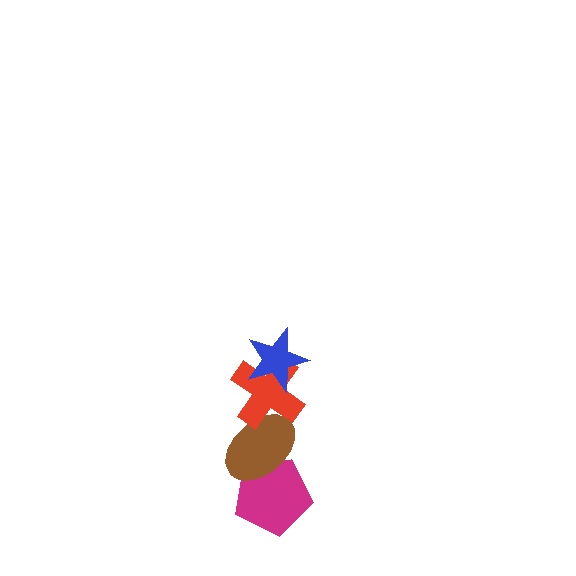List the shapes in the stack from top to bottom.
From top to bottom: the blue star, the red cross, the brown ellipse, the magenta pentagon.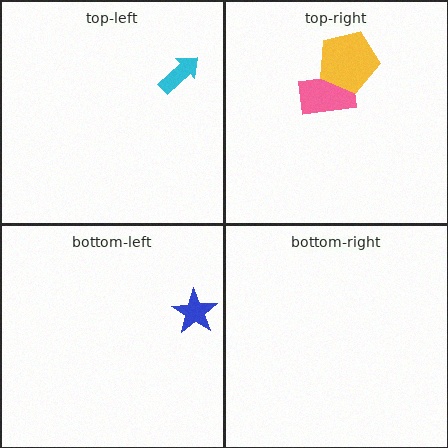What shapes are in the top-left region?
The cyan arrow.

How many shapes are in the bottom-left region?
1.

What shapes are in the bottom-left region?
The blue star.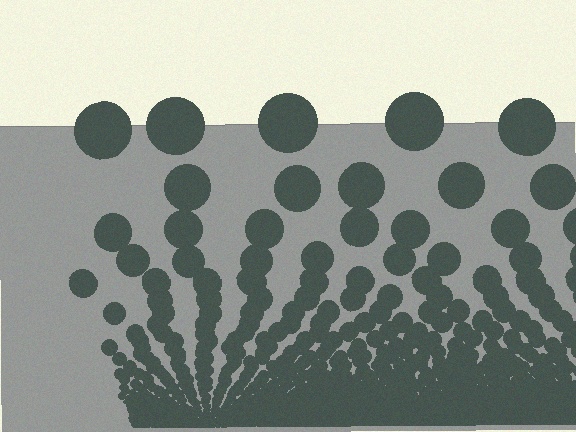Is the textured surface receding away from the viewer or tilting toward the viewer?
The surface appears to tilt toward the viewer. Texture elements get larger and sparser toward the top.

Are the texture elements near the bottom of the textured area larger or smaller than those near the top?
Smaller. The gradient is inverted — elements near the bottom are smaller and denser.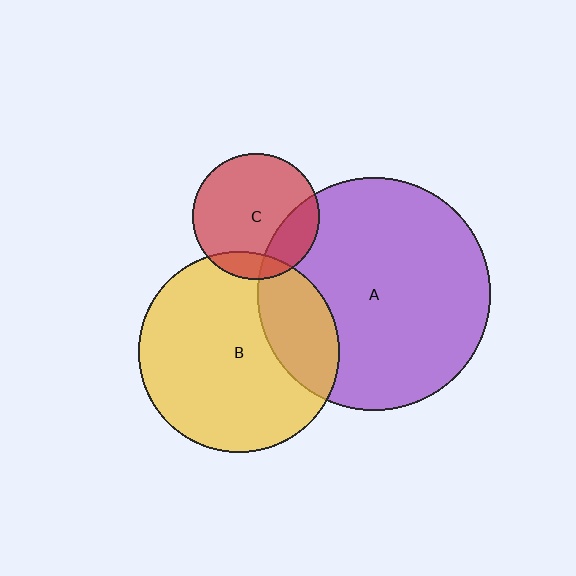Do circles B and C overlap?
Yes.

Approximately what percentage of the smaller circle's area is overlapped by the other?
Approximately 15%.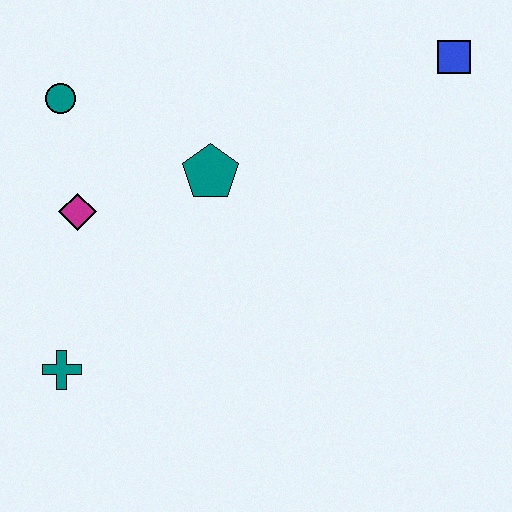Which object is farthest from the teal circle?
The blue square is farthest from the teal circle.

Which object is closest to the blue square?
The teal pentagon is closest to the blue square.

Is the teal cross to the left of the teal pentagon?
Yes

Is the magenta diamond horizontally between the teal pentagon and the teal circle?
Yes